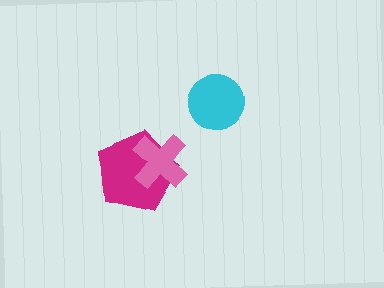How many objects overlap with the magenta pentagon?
1 object overlaps with the magenta pentagon.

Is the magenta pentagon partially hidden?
Yes, it is partially covered by another shape.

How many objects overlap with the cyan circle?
0 objects overlap with the cyan circle.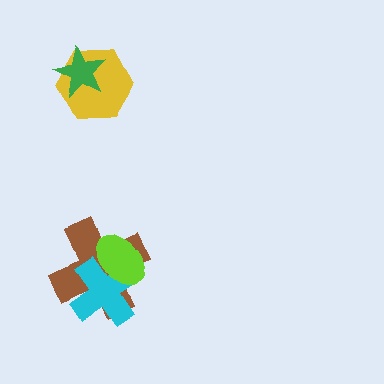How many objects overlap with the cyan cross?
2 objects overlap with the cyan cross.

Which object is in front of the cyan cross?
The lime ellipse is in front of the cyan cross.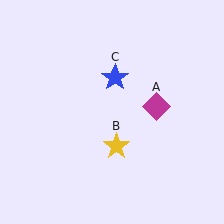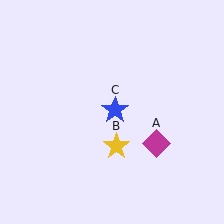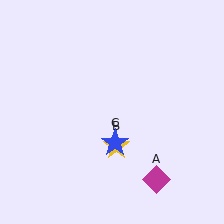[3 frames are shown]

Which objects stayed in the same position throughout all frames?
Yellow star (object B) remained stationary.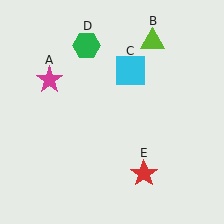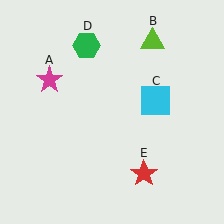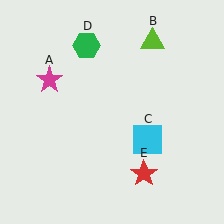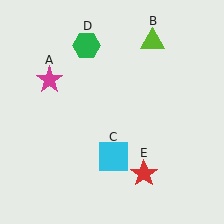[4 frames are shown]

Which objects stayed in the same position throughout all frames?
Magenta star (object A) and lime triangle (object B) and green hexagon (object D) and red star (object E) remained stationary.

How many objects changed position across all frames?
1 object changed position: cyan square (object C).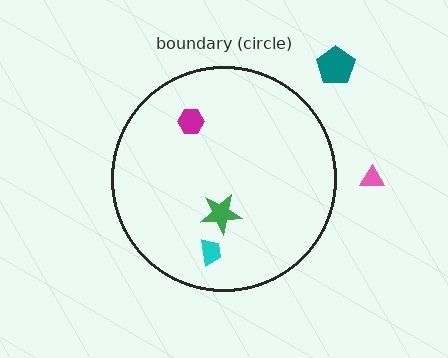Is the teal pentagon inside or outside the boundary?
Outside.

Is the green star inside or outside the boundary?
Inside.